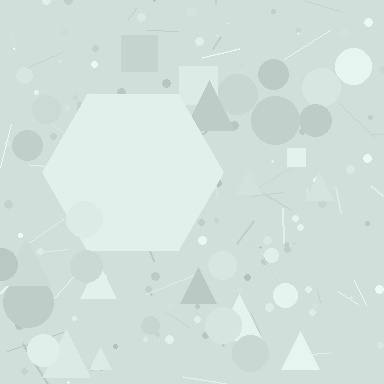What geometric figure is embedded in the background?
A hexagon is embedded in the background.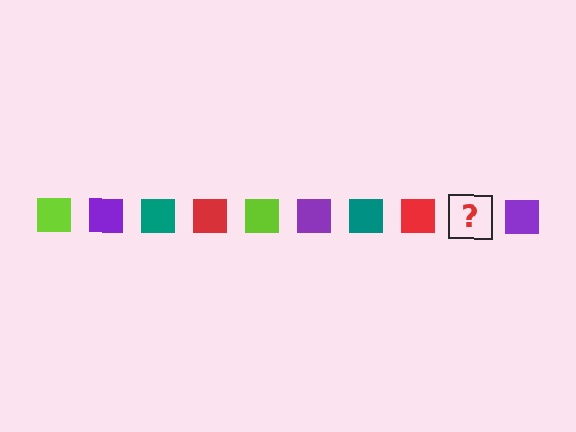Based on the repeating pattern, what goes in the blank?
The blank should be a lime square.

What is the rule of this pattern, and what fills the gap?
The rule is that the pattern cycles through lime, purple, teal, red squares. The gap should be filled with a lime square.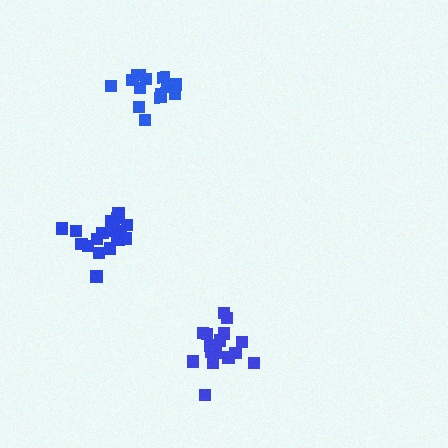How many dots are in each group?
Group 1: 19 dots, Group 2: 15 dots, Group 3: 16 dots (50 total).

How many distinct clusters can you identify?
There are 3 distinct clusters.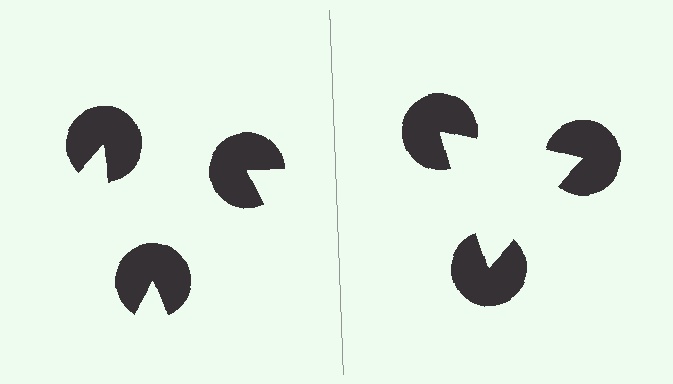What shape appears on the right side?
An illusory triangle.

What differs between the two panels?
The pac-man discs are positioned identically on both sides; only the wedge orientations differ. On the right they align to a triangle; on the left they are misaligned.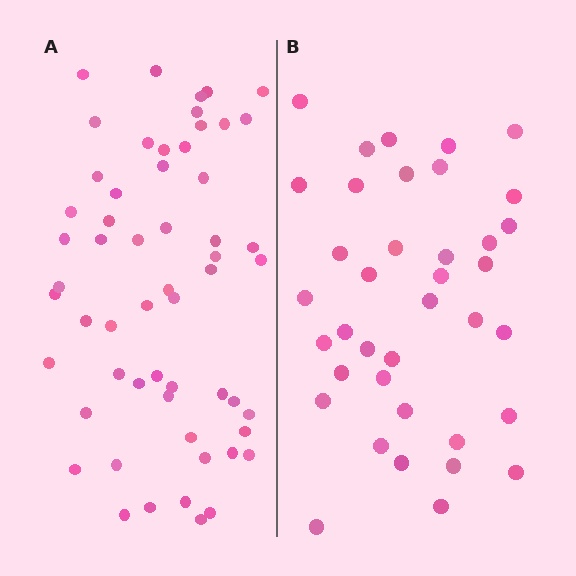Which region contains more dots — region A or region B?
Region A (the left region) has more dots.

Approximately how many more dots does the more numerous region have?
Region A has approximately 20 more dots than region B.